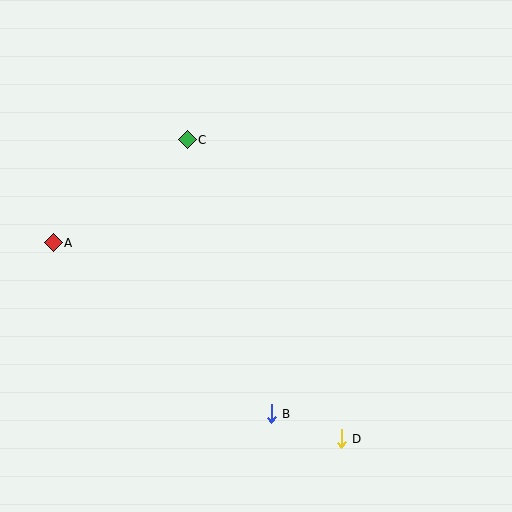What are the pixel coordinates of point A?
Point A is at (53, 243).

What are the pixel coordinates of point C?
Point C is at (187, 140).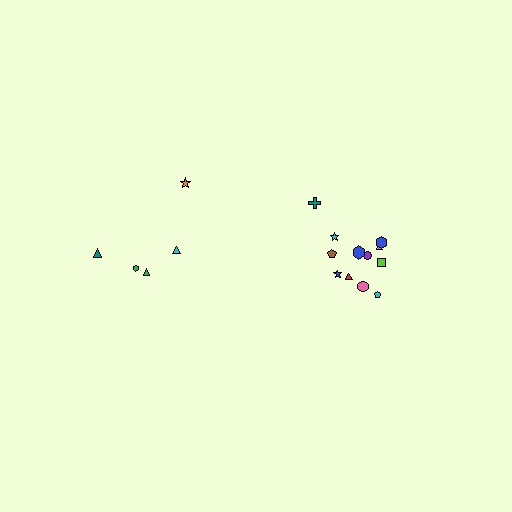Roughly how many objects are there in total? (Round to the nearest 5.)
Roughly 15 objects in total.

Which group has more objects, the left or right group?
The right group.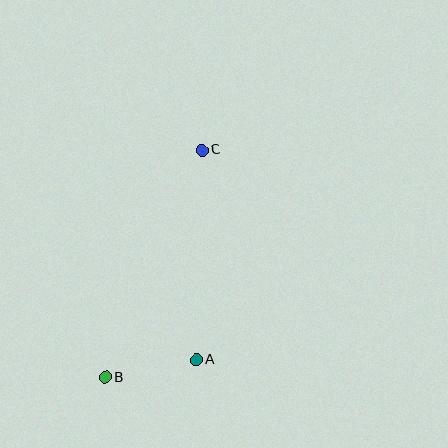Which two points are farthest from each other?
Points B and C are farthest from each other.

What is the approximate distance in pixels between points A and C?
The distance between A and C is approximately 210 pixels.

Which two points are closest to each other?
Points A and B are closest to each other.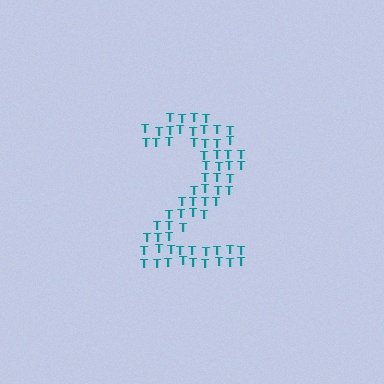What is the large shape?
The large shape is the digit 2.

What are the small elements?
The small elements are letter T's.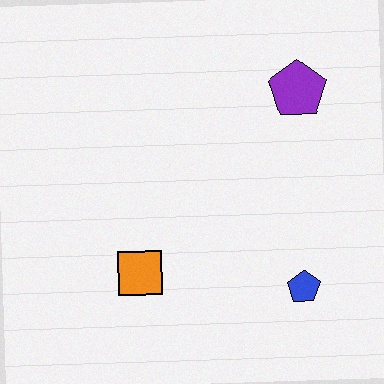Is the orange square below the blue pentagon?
No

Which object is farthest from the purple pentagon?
The orange square is farthest from the purple pentagon.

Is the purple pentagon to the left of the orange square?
No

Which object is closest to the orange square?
The blue pentagon is closest to the orange square.